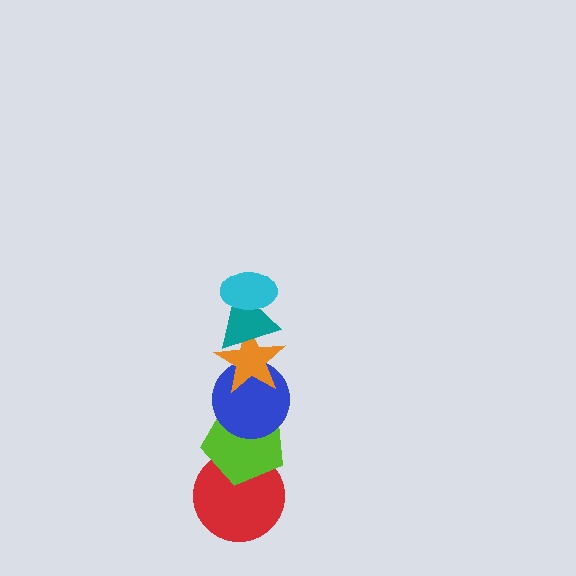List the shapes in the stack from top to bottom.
From top to bottom: the cyan ellipse, the teal triangle, the orange star, the blue circle, the lime pentagon, the red circle.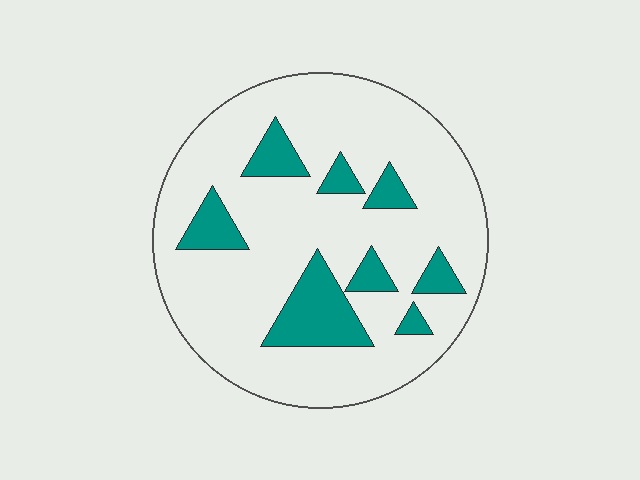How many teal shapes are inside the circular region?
8.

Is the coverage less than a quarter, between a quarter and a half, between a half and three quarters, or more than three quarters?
Less than a quarter.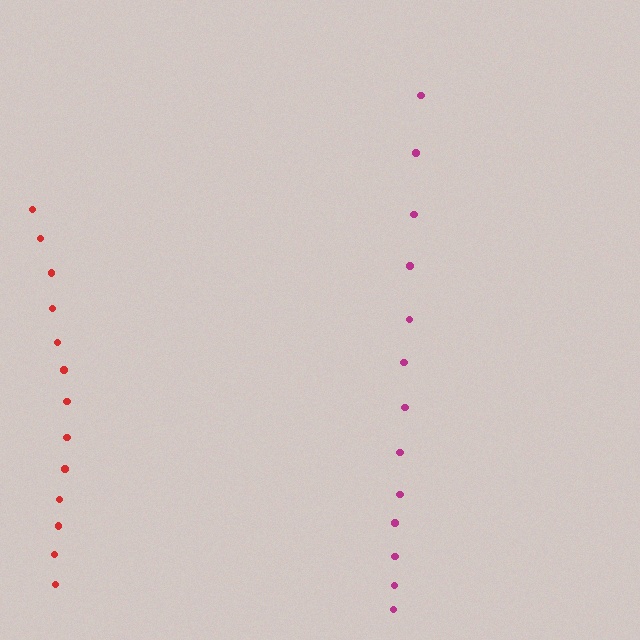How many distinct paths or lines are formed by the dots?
There are 2 distinct paths.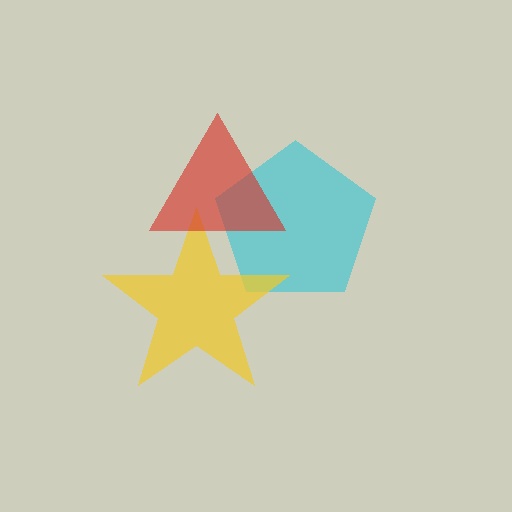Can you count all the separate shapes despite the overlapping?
Yes, there are 3 separate shapes.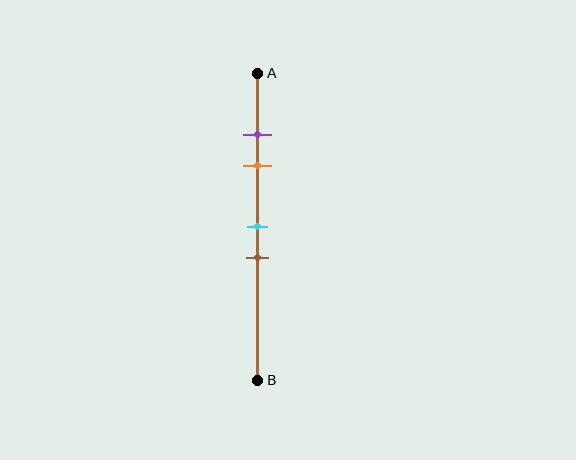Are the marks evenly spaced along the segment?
No, the marks are not evenly spaced.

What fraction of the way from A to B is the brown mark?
The brown mark is approximately 60% (0.6) of the way from A to B.